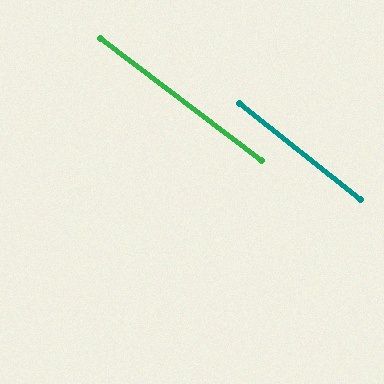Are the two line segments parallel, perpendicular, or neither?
Parallel — their directions differ by only 1.4°.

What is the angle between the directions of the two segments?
Approximately 1 degree.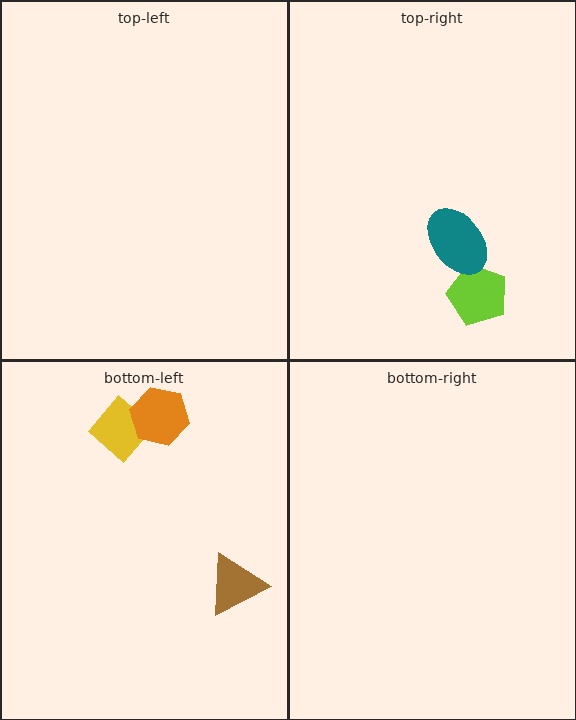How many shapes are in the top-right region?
2.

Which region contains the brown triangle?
The bottom-left region.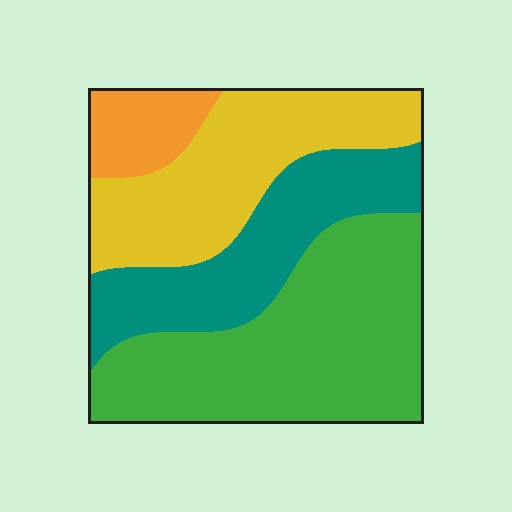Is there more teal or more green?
Green.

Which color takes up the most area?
Green, at roughly 40%.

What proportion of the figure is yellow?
Yellow covers roughly 25% of the figure.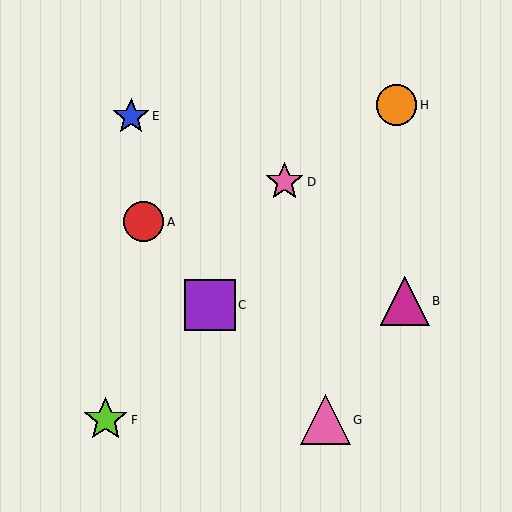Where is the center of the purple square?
The center of the purple square is at (210, 305).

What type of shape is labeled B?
Shape B is a magenta triangle.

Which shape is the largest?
The purple square (labeled C) is the largest.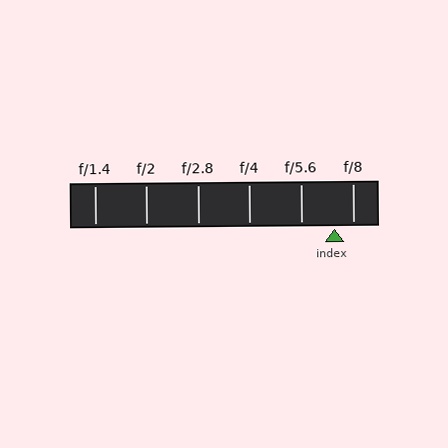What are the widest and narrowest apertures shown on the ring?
The widest aperture shown is f/1.4 and the narrowest is f/8.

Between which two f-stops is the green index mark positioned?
The index mark is between f/5.6 and f/8.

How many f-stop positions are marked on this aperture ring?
There are 6 f-stop positions marked.